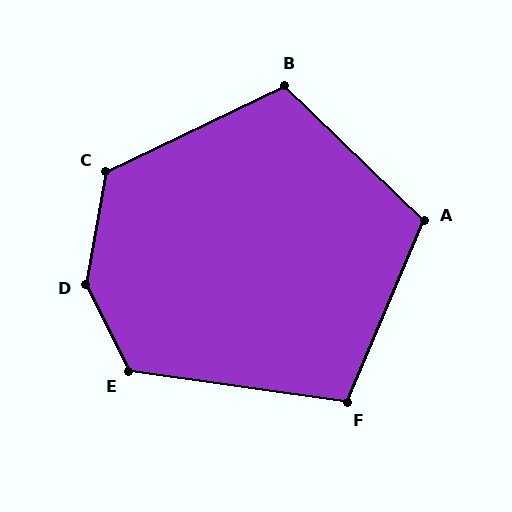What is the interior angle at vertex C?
Approximately 125 degrees (obtuse).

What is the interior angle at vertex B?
Approximately 111 degrees (obtuse).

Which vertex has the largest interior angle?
D, at approximately 144 degrees.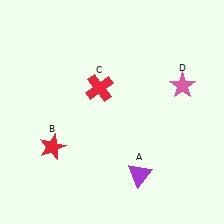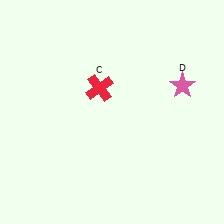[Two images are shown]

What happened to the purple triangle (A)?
The purple triangle (A) was removed in Image 2. It was in the bottom-right area of Image 1.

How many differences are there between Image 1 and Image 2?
There are 2 differences between the two images.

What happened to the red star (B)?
The red star (B) was removed in Image 2. It was in the bottom-left area of Image 1.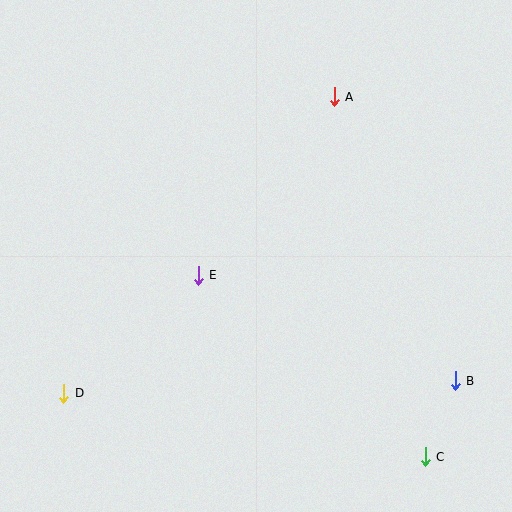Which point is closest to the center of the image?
Point E at (198, 275) is closest to the center.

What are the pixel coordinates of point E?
Point E is at (198, 275).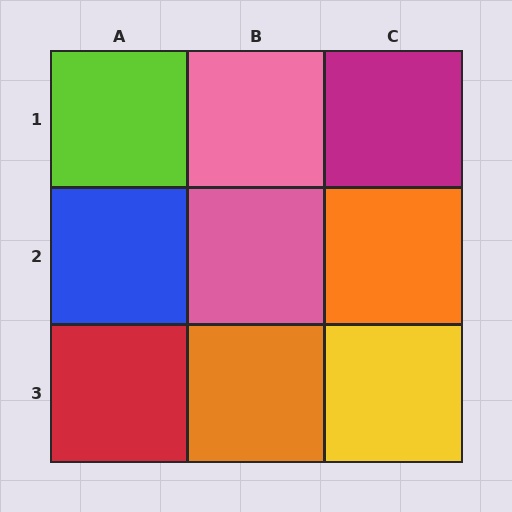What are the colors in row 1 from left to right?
Lime, pink, magenta.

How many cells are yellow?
1 cell is yellow.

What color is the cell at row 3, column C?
Yellow.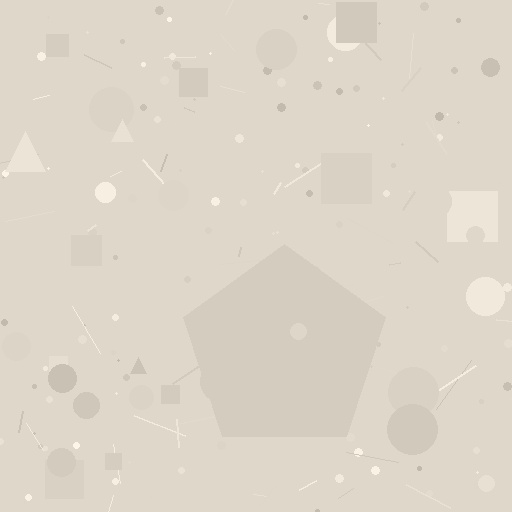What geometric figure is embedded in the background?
A pentagon is embedded in the background.